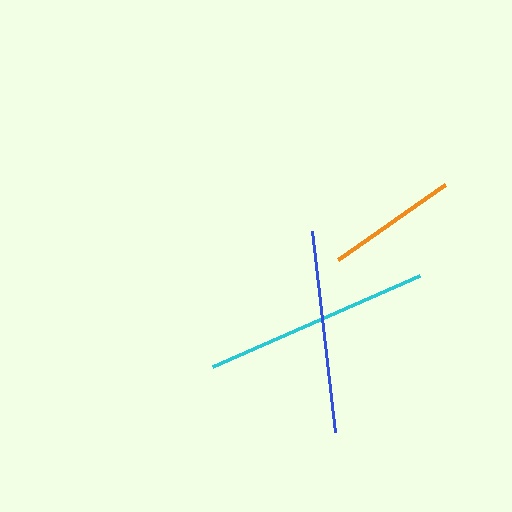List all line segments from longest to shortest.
From longest to shortest: cyan, blue, orange.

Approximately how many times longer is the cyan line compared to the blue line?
The cyan line is approximately 1.1 times the length of the blue line.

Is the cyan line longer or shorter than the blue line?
The cyan line is longer than the blue line.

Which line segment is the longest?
The cyan line is the longest at approximately 226 pixels.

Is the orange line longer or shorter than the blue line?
The blue line is longer than the orange line.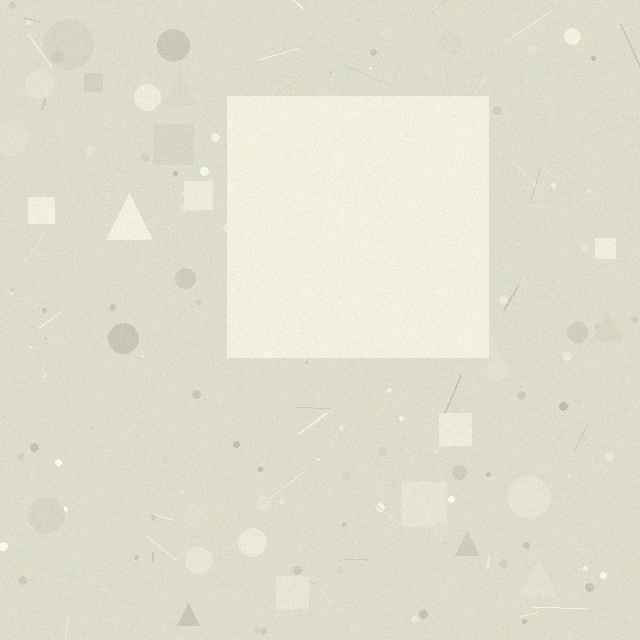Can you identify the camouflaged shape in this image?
The camouflaged shape is a square.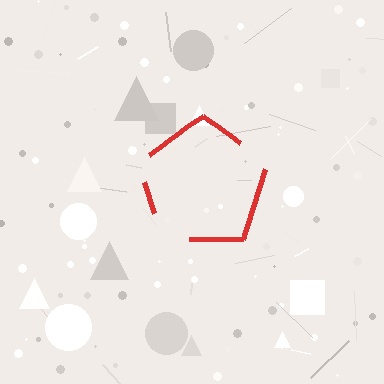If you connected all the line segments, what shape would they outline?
They would outline a pentagon.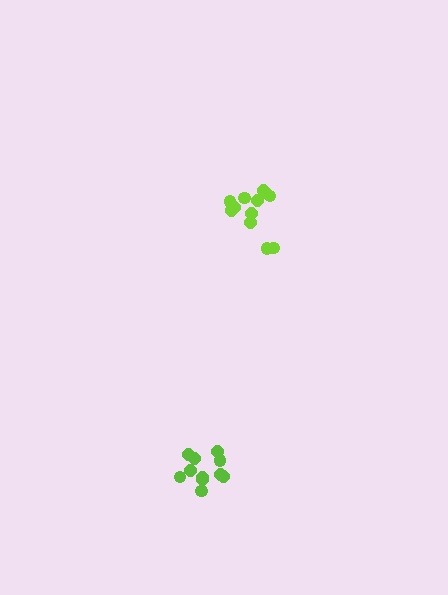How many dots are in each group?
Group 1: 12 dots, Group 2: 11 dots (23 total).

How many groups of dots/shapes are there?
There are 2 groups.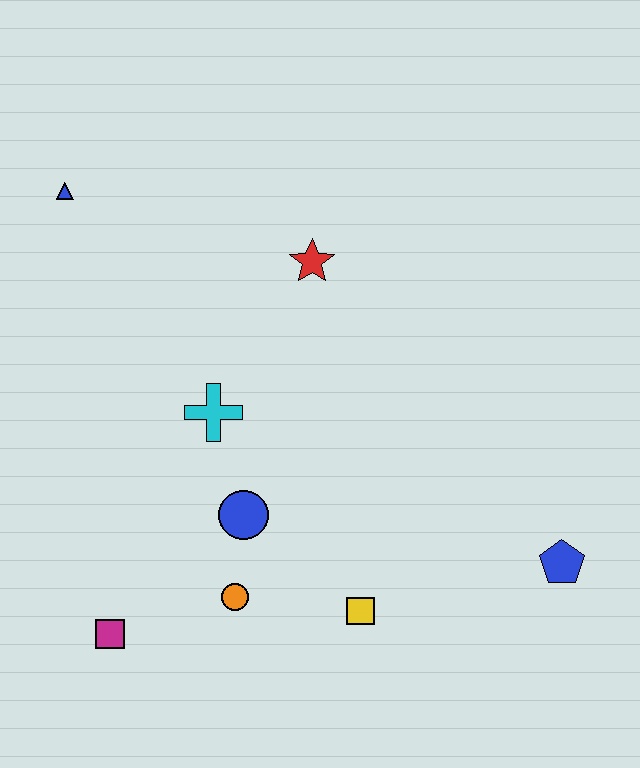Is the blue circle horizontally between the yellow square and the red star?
No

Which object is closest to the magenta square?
The orange circle is closest to the magenta square.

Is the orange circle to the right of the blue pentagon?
No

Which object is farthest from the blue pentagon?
The blue triangle is farthest from the blue pentagon.